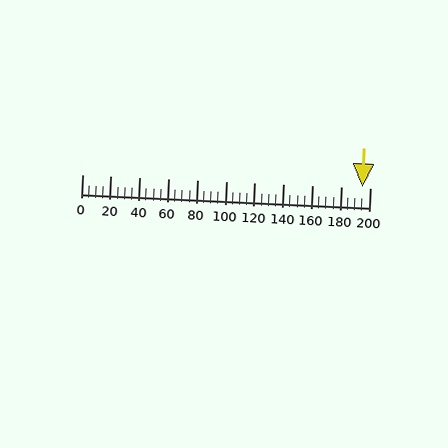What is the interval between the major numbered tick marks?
The major tick marks are spaced 20 units apart.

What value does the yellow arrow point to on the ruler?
The yellow arrow points to approximately 195.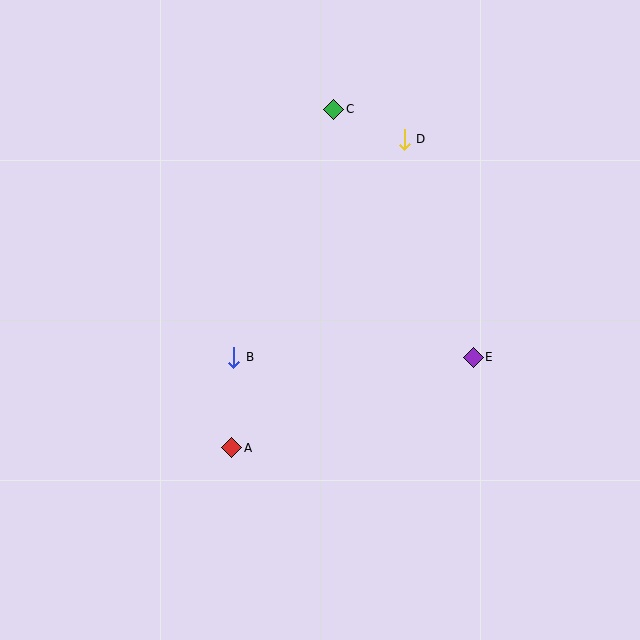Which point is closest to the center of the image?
Point B at (234, 357) is closest to the center.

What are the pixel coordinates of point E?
Point E is at (473, 357).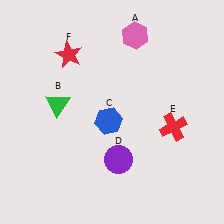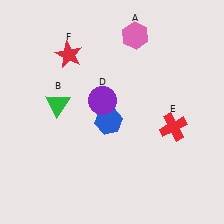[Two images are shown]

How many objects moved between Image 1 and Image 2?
1 object moved between the two images.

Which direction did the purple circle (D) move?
The purple circle (D) moved up.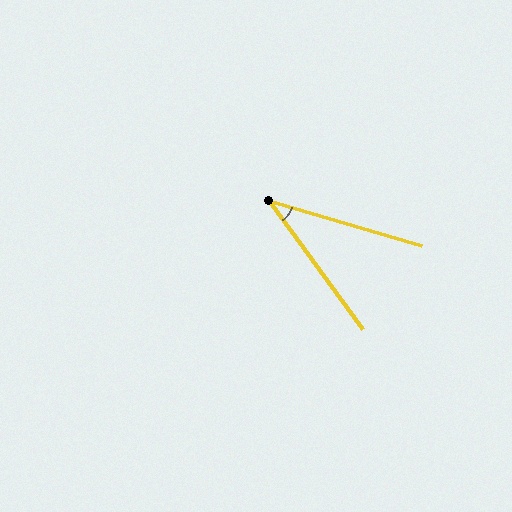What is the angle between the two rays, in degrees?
Approximately 38 degrees.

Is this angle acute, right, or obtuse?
It is acute.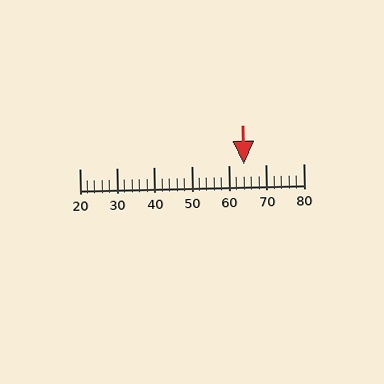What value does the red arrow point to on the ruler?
The red arrow points to approximately 64.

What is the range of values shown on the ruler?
The ruler shows values from 20 to 80.